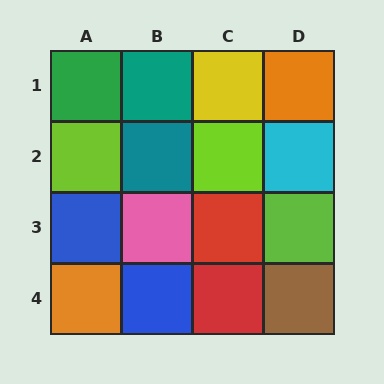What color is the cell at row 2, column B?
Teal.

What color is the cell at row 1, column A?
Green.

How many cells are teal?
2 cells are teal.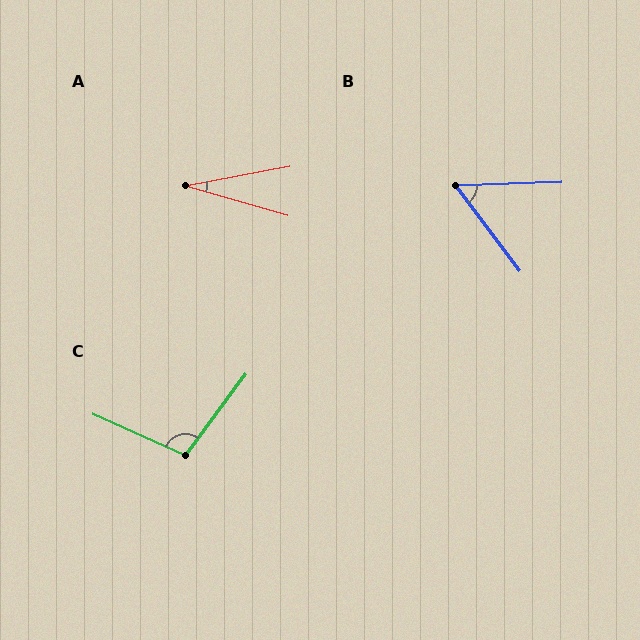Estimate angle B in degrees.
Approximately 54 degrees.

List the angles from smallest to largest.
A (27°), B (54°), C (102°).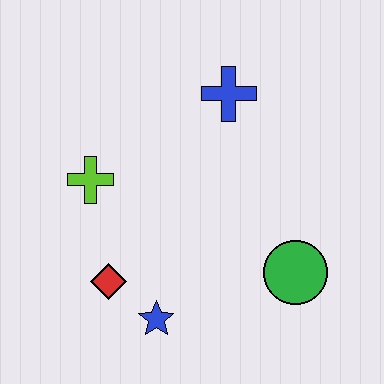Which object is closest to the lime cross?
The red diamond is closest to the lime cross.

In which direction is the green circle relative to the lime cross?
The green circle is to the right of the lime cross.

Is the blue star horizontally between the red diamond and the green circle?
Yes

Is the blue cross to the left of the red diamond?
No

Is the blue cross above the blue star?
Yes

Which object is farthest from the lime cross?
The green circle is farthest from the lime cross.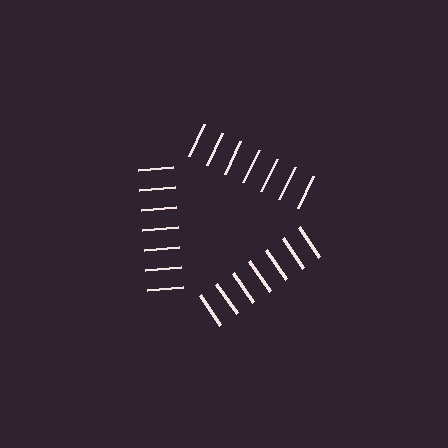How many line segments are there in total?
21 — 7 along each of the 3 edges.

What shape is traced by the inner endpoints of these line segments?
An illusory triangle — the line segments terminate on its edges but no continuous stroke is drawn.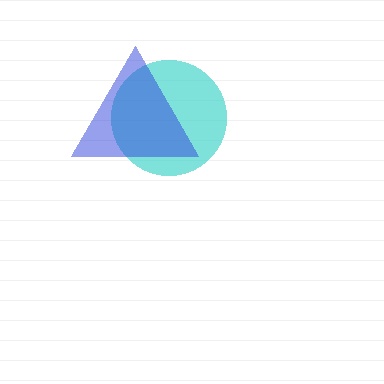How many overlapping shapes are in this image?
There are 2 overlapping shapes in the image.